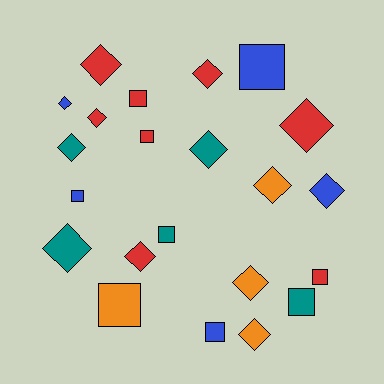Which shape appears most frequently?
Diamond, with 13 objects.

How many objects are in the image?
There are 22 objects.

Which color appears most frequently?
Red, with 8 objects.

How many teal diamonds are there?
There are 3 teal diamonds.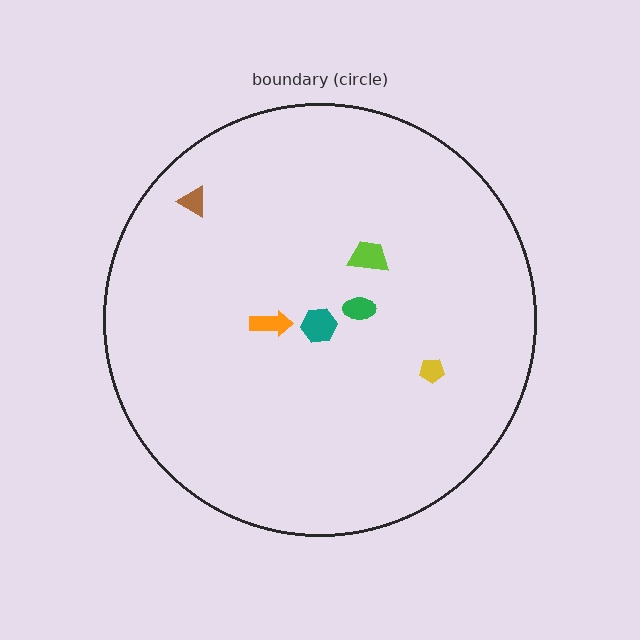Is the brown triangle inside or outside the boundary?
Inside.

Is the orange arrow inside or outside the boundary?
Inside.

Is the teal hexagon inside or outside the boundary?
Inside.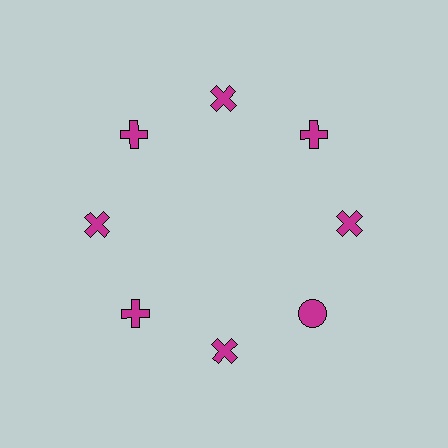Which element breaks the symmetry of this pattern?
The magenta circle at roughly the 4 o'clock position breaks the symmetry. All other shapes are magenta crosses.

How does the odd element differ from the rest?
It has a different shape: circle instead of cross.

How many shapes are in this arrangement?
There are 8 shapes arranged in a ring pattern.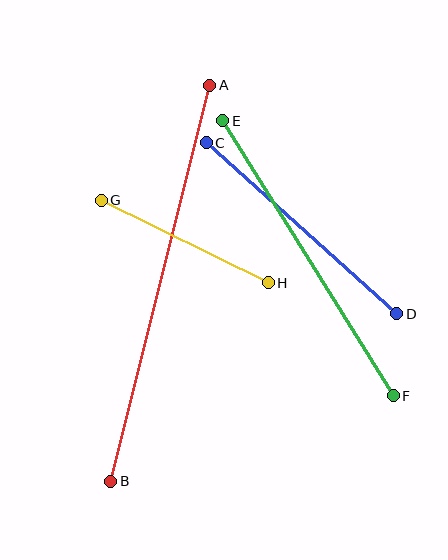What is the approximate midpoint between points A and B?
The midpoint is at approximately (160, 283) pixels.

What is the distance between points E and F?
The distance is approximately 323 pixels.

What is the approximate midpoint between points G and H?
The midpoint is at approximately (185, 241) pixels.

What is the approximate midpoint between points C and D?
The midpoint is at approximately (301, 228) pixels.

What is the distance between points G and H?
The distance is approximately 186 pixels.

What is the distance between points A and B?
The distance is approximately 408 pixels.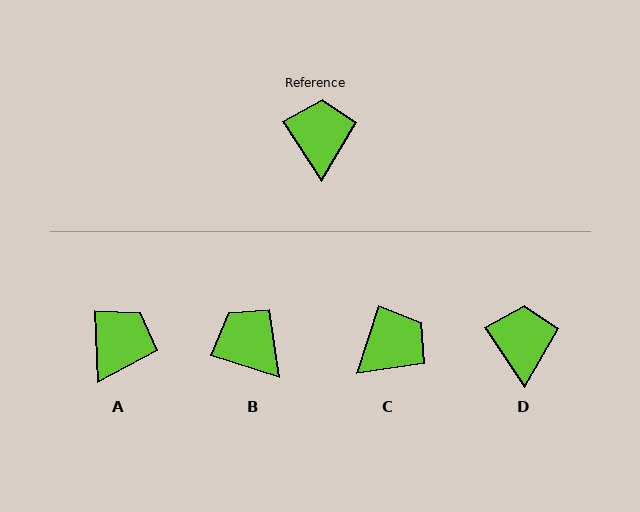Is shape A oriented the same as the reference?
No, it is off by about 31 degrees.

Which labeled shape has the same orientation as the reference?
D.